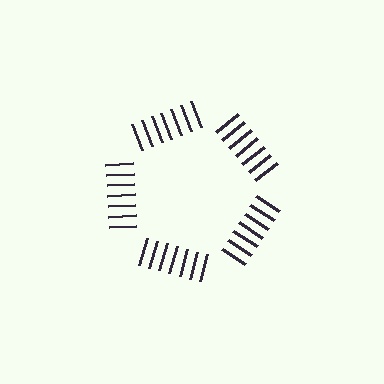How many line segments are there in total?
35 — 7 along each of the 5 edges.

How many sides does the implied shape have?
5 sides — the line-ends trace a pentagon.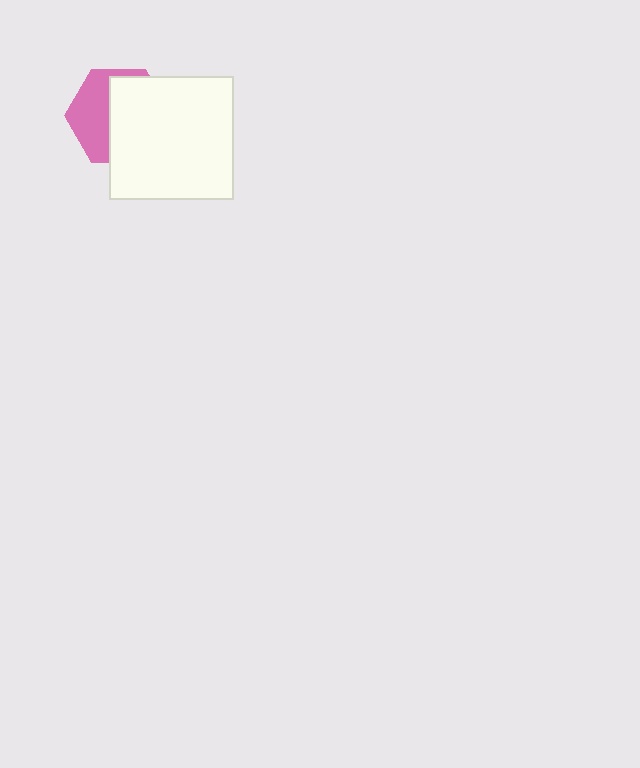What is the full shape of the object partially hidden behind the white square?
The partially hidden object is a pink hexagon.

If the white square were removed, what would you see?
You would see the complete pink hexagon.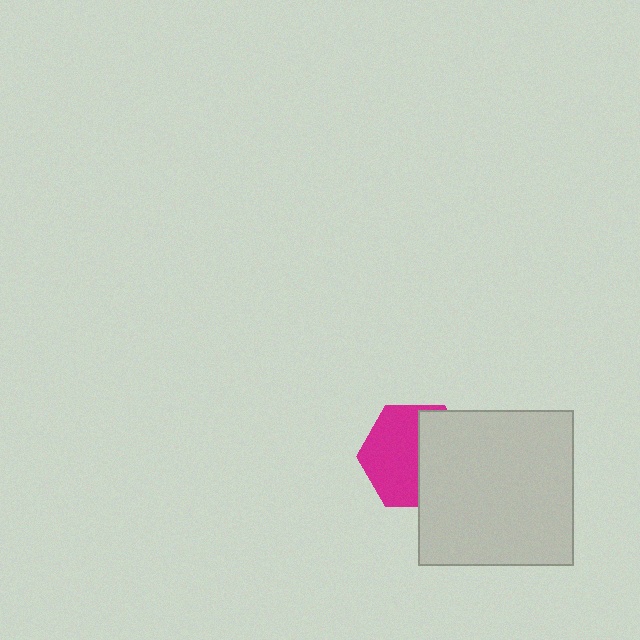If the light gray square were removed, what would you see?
You would see the complete magenta hexagon.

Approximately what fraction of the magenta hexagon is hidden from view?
Roughly 46% of the magenta hexagon is hidden behind the light gray square.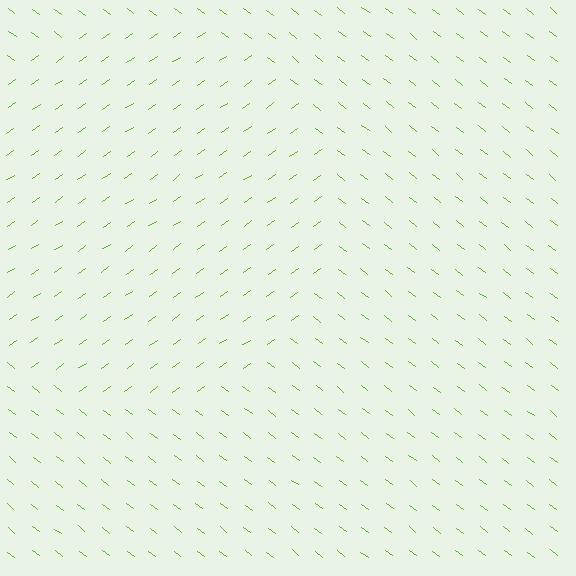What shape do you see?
I see a circle.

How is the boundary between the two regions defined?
The boundary is defined purely by a change in line orientation (approximately 72 degrees difference). All lines are the same color and thickness.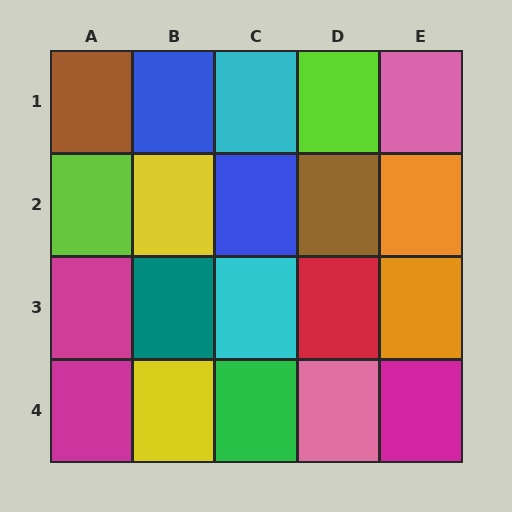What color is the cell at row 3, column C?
Cyan.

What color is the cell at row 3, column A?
Magenta.